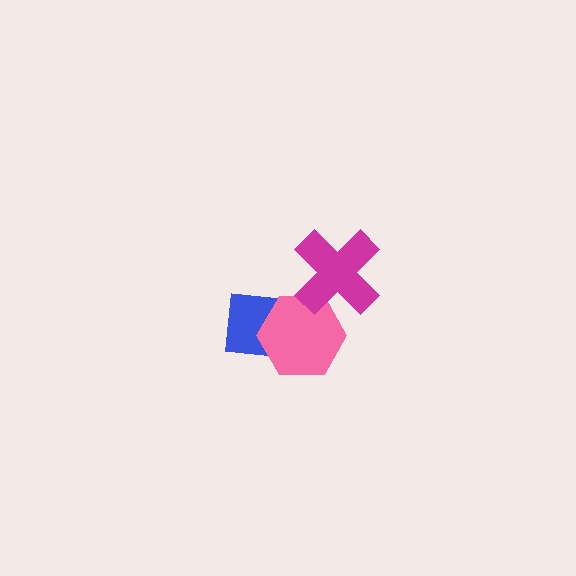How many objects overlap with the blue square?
1 object overlaps with the blue square.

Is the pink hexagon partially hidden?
Yes, it is partially covered by another shape.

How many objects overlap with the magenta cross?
1 object overlaps with the magenta cross.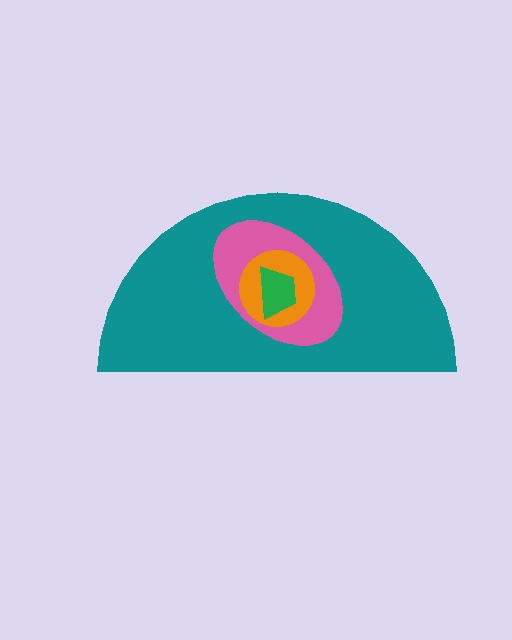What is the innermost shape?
The green trapezoid.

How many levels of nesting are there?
4.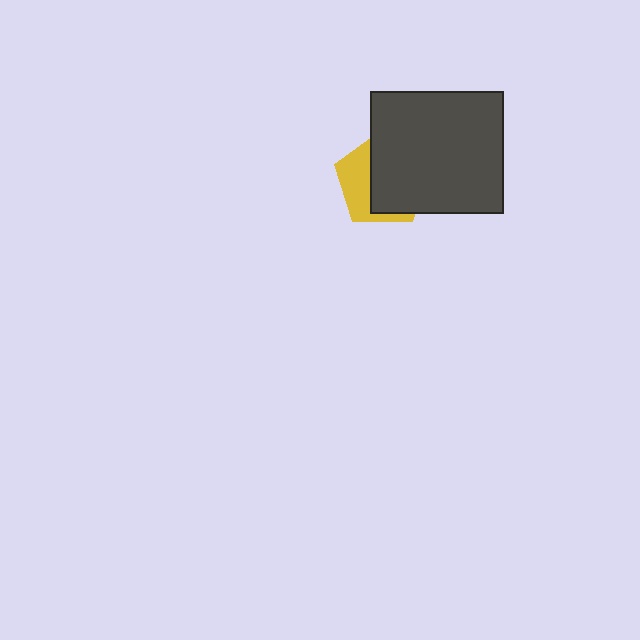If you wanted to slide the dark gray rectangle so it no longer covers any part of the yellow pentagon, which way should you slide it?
Slide it right — that is the most direct way to separate the two shapes.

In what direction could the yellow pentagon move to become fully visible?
The yellow pentagon could move left. That would shift it out from behind the dark gray rectangle entirely.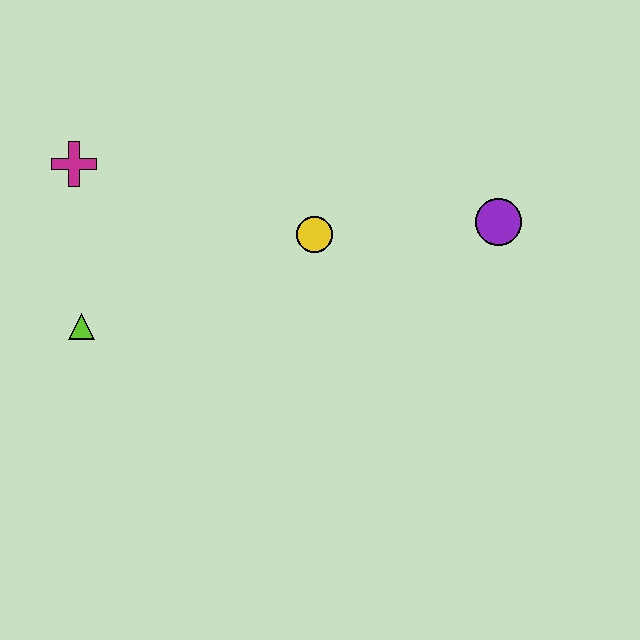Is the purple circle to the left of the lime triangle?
No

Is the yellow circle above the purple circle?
No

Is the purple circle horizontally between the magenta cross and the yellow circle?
No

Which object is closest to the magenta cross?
The lime triangle is closest to the magenta cross.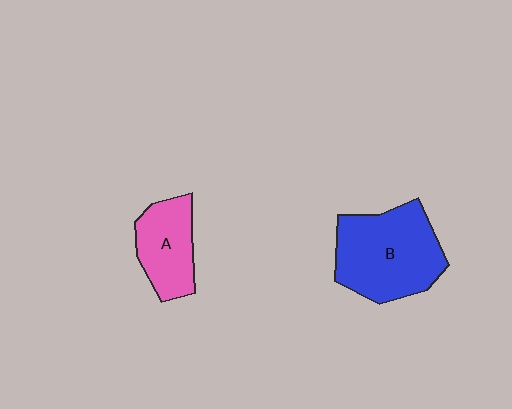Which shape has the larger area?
Shape B (blue).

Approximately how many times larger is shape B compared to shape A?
Approximately 1.7 times.